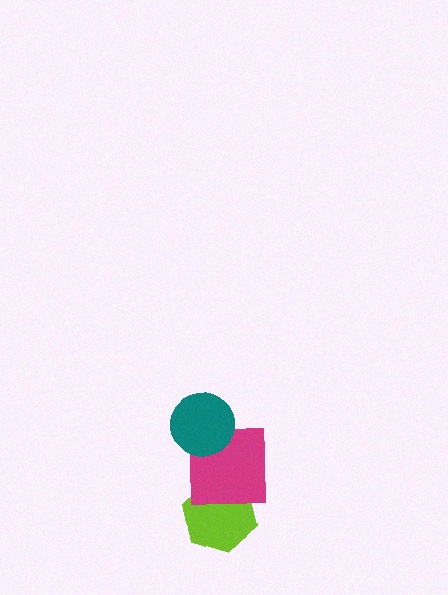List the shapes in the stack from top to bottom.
From top to bottom: the teal circle, the magenta square, the lime hexagon.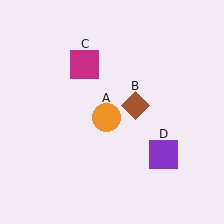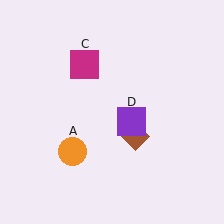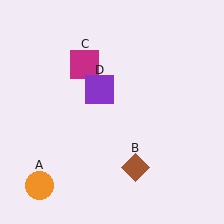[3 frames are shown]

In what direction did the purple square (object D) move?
The purple square (object D) moved up and to the left.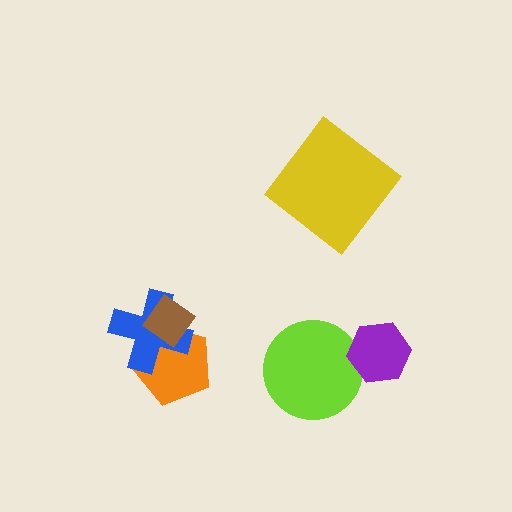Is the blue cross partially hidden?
Yes, it is partially covered by another shape.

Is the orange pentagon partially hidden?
Yes, it is partially covered by another shape.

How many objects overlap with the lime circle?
1 object overlaps with the lime circle.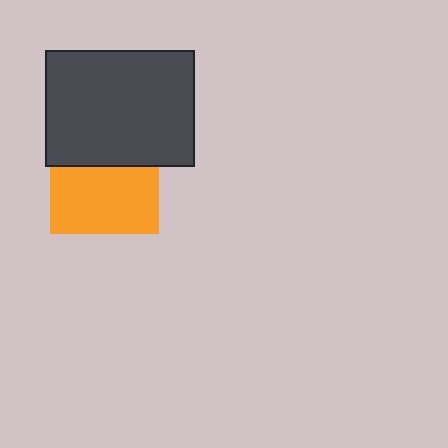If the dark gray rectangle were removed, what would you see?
You would see the complete orange square.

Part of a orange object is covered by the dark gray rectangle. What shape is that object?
It is a square.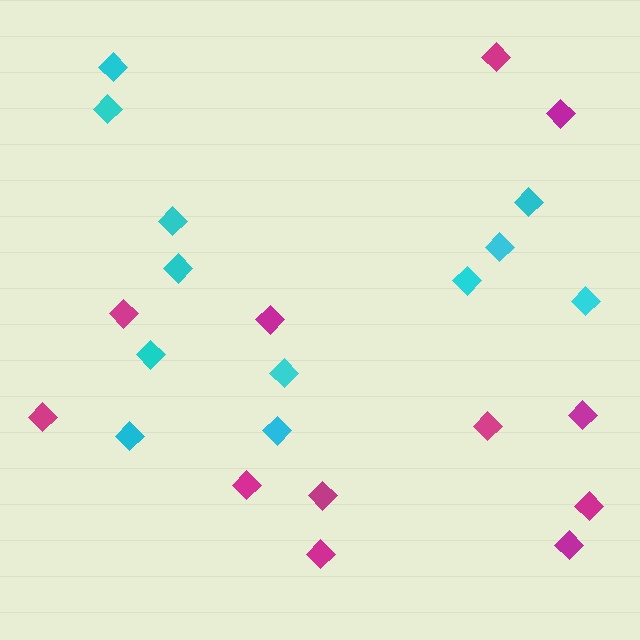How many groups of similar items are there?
There are 2 groups: one group of magenta diamonds (12) and one group of cyan diamonds (12).